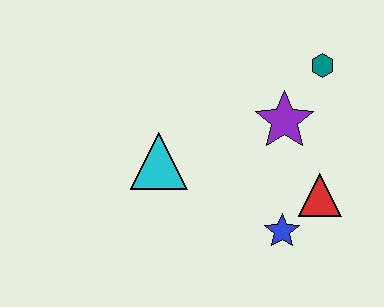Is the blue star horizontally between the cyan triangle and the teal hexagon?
Yes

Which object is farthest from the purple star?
The cyan triangle is farthest from the purple star.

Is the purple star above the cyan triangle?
Yes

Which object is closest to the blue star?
The red triangle is closest to the blue star.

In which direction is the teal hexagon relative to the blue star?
The teal hexagon is above the blue star.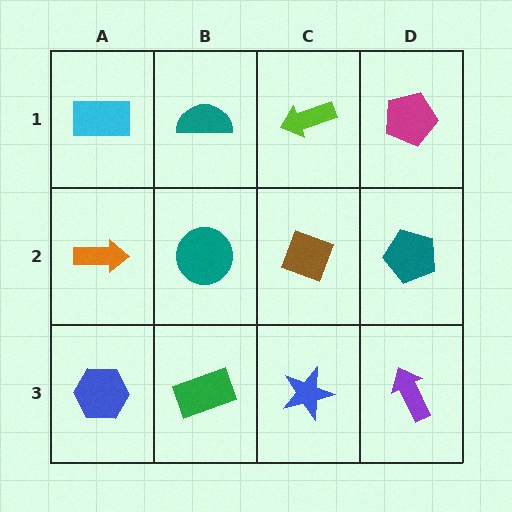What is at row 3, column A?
A blue hexagon.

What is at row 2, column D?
A teal pentagon.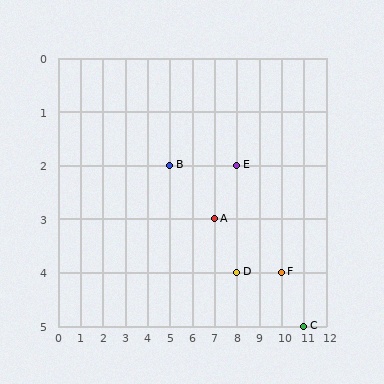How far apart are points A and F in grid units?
Points A and F are 3 columns and 1 row apart (about 3.2 grid units diagonally).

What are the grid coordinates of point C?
Point C is at grid coordinates (11, 5).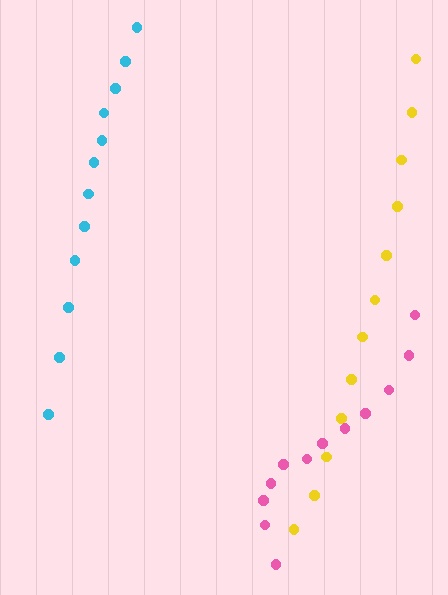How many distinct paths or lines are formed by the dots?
There are 3 distinct paths.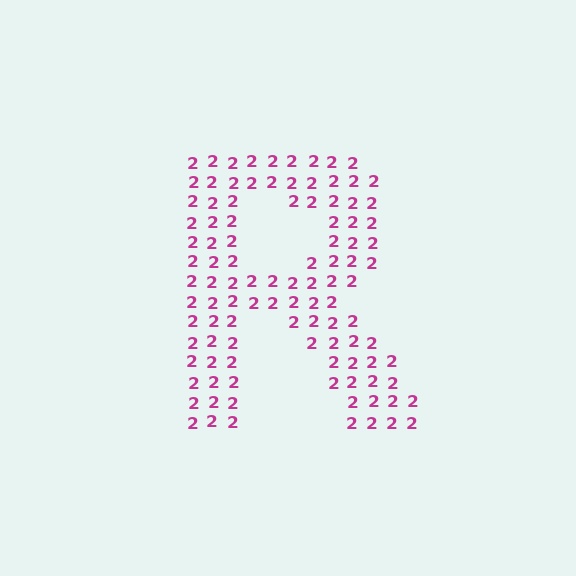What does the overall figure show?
The overall figure shows the letter R.